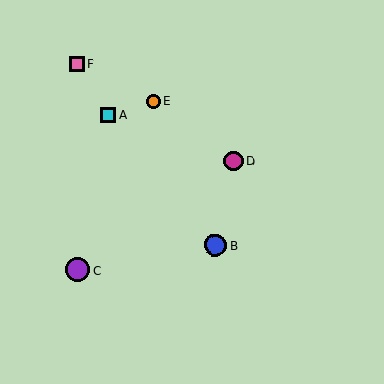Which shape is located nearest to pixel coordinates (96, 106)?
The cyan square (labeled A) at (108, 115) is nearest to that location.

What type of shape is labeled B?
Shape B is a blue circle.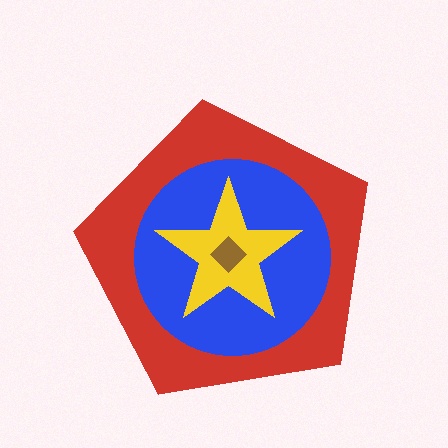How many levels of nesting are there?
4.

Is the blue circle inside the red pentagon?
Yes.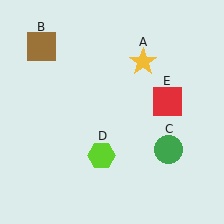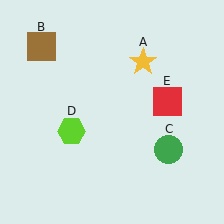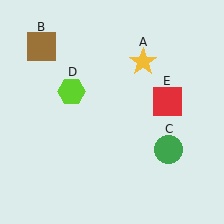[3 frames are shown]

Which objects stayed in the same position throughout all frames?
Yellow star (object A) and brown square (object B) and green circle (object C) and red square (object E) remained stationary.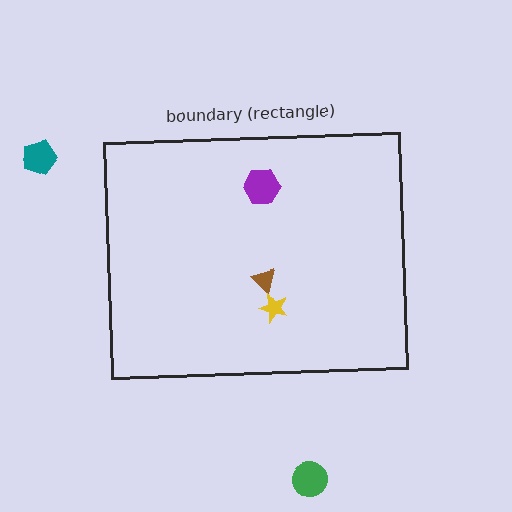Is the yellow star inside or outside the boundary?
Inside.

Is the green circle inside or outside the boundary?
Outside.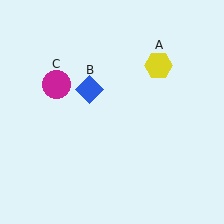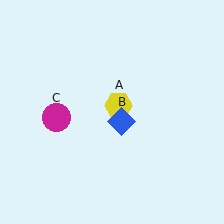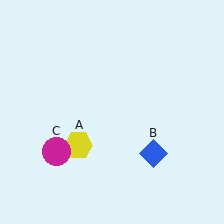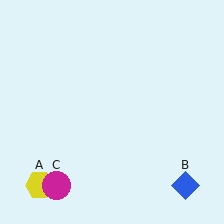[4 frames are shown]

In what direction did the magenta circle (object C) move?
The magenta circle (object C) moved down.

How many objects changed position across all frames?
3 objects changed position: yellow hexagon (object A), blue diamond (object B), magenta circle (object C).